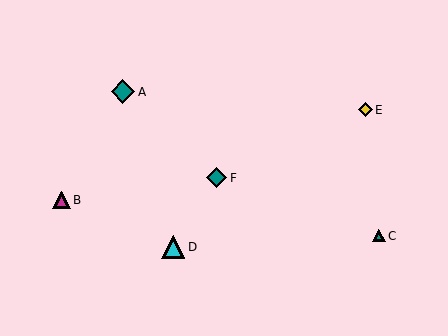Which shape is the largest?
The teal diamond (labeled A) is the largest.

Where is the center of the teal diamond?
The center of the teal diamond is at (217, 178).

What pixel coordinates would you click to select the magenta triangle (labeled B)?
Click at (61, 200) to select the magenta triangle B.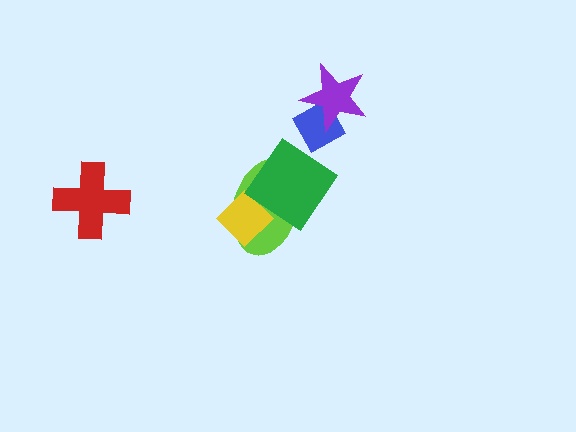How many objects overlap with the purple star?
1 object overlaps with the purple star.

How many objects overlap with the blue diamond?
1 object overlaps with the blue diamond.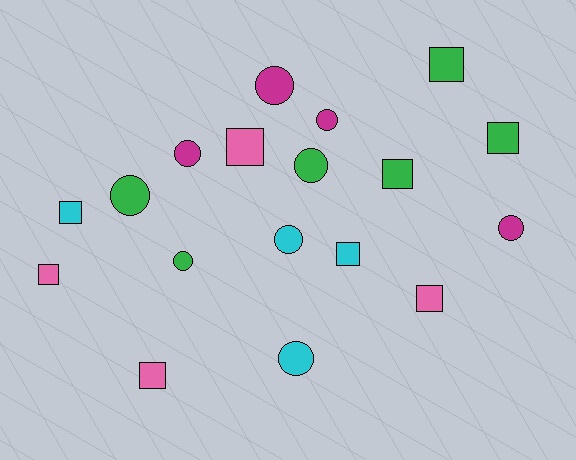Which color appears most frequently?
Green, with 6 objects.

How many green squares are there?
There are 3 green squares.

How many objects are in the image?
There are 18 objects.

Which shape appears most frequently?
Circle, with 9 objects.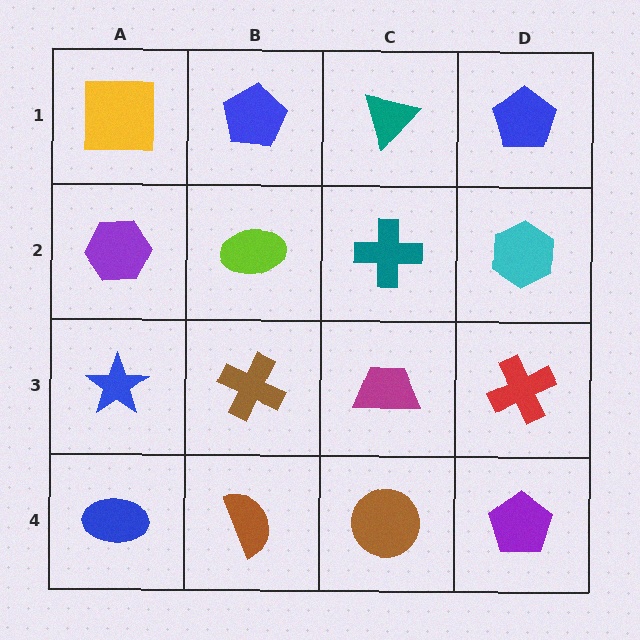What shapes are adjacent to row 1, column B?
A lime ellipse (row 2, column B), a yellow square (row 1, column A), a teal triangle (row 1, column C).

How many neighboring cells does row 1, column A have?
2.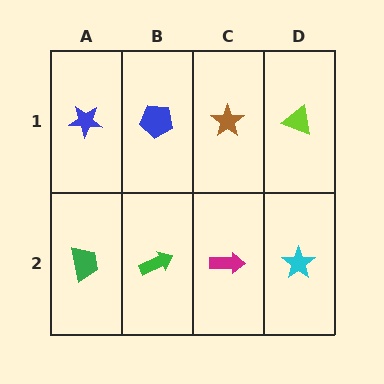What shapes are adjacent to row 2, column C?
A brown star (row 1, column C), a green arrow (row 2, column B), a cyan star (row 2, column D).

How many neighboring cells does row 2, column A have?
2.